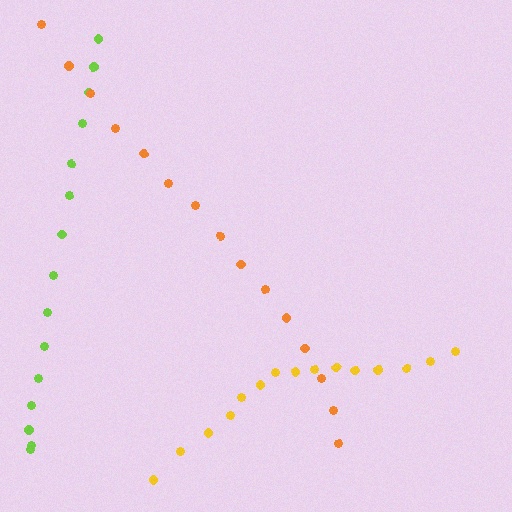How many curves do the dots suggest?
There are 3 distinct paths.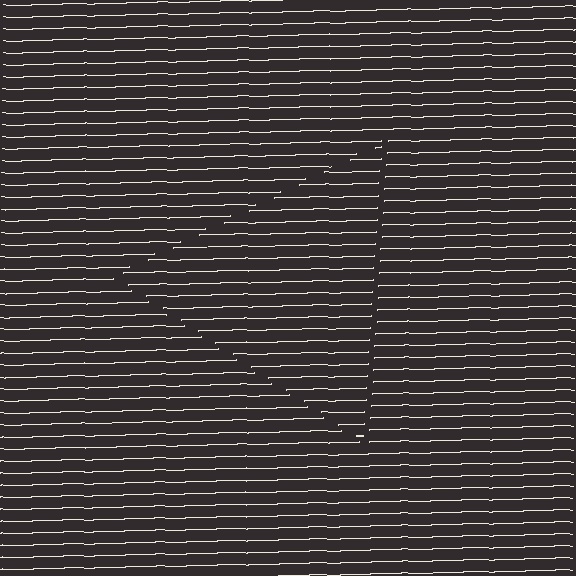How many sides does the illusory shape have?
3 sides — the line-ends trace a triangle.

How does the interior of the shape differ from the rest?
The interior of the shape contains the same grating, shifted by half a period — the contour is defined by the phase discontinuity where line-ends from the inner and outer gratings abut.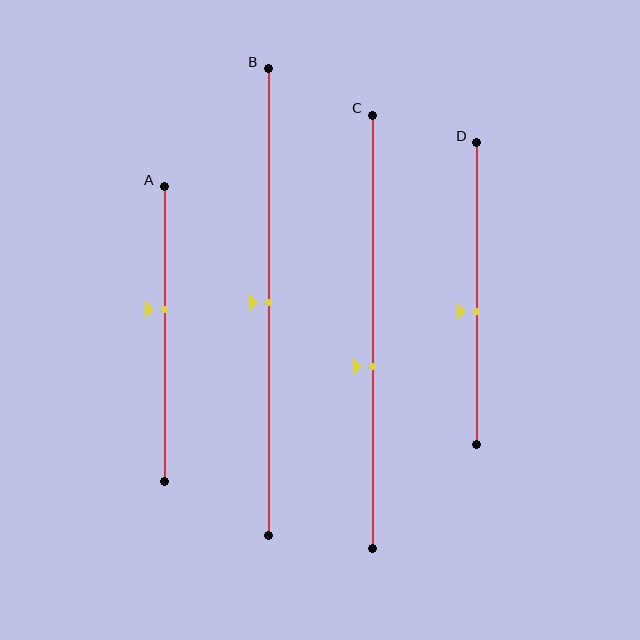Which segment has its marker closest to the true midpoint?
Segment B has its marker closest to the true midpoint.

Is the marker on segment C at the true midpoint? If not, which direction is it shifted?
No, the marker on segment C is shifted downward by about 8% of the segment length.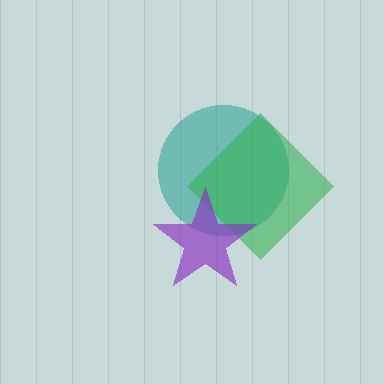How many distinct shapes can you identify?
There are 3 distinct shapes: a teal circle, a green diamond, a purple star.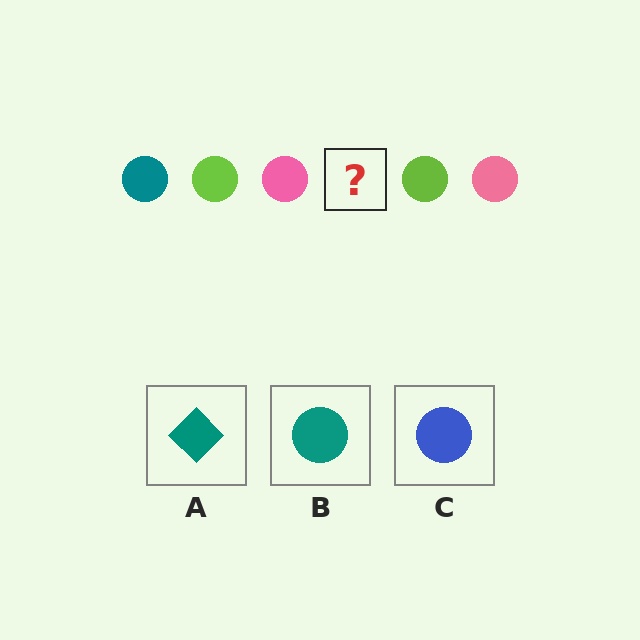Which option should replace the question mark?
Option B.